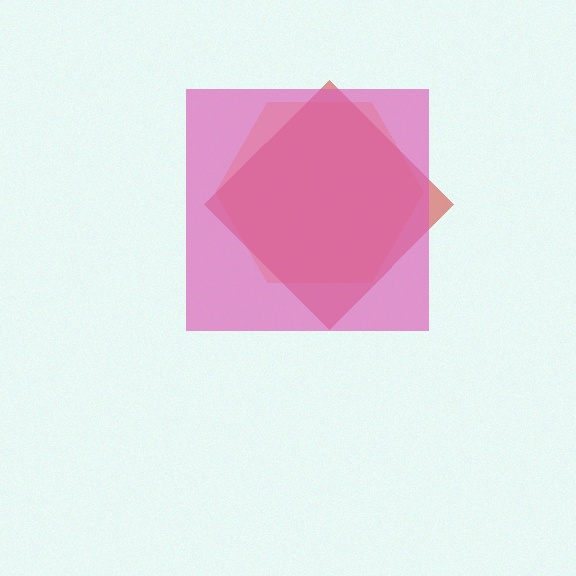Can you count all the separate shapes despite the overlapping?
Yes, there are 3 separate shapes.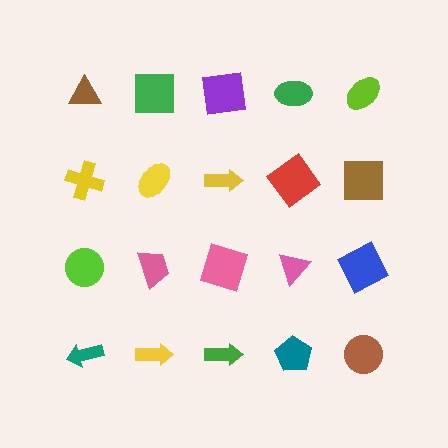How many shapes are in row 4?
5 shapes.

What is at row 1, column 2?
A green square.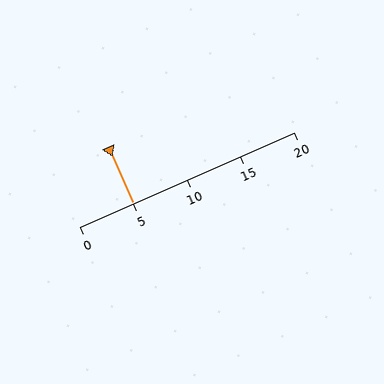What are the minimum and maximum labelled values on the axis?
The axis runs from 0 to 20.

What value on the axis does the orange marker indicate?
The marker indicates approximately 5.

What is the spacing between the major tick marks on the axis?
The major ticks are spaced 5 apart.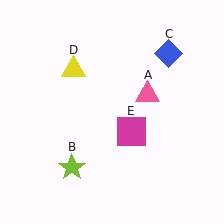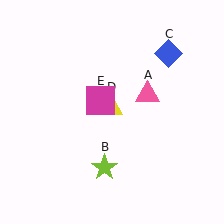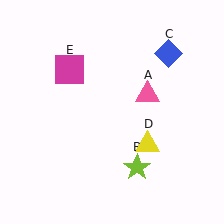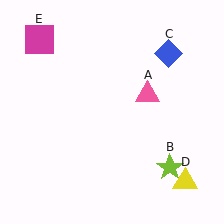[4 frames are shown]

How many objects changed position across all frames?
3 objects changed position: lime star (object B), yellow triangle (object D), magenta square (object E).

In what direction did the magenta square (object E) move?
The magenta square (object E) moved up and to the left.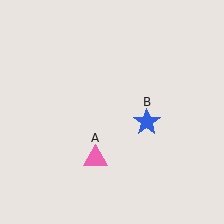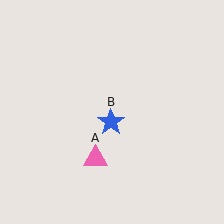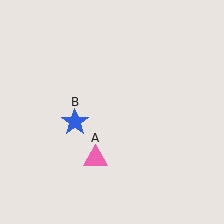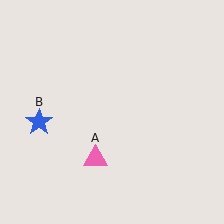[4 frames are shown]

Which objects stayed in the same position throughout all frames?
Pink triangle (object A) remained stationary.